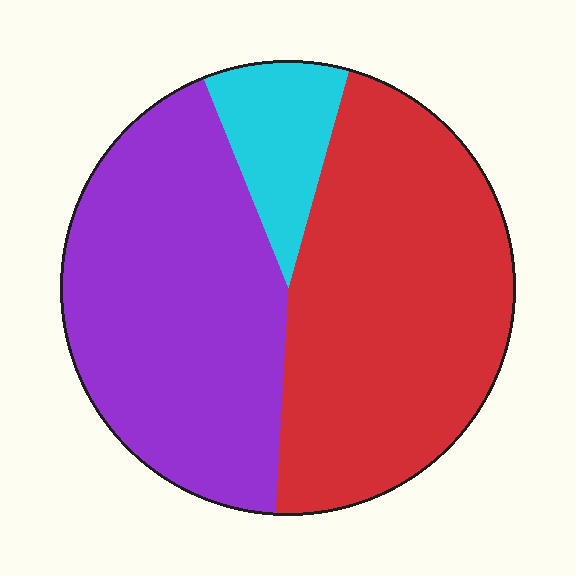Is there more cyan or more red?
Red.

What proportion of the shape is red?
Red takes up between a quarter and a half of the shape.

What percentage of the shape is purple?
Purple covers around 45% of the shape.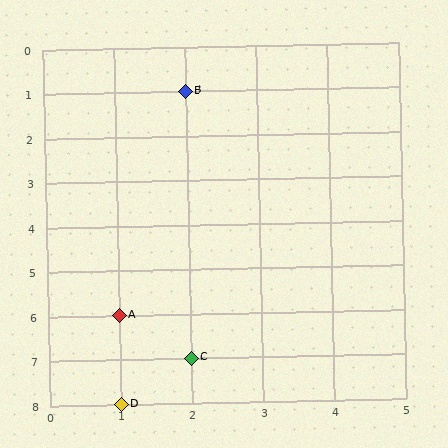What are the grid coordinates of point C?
Point C is at grid coordinates (2, 7).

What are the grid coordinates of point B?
Point B is at grid coordinates (2, 1).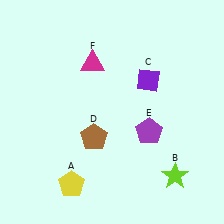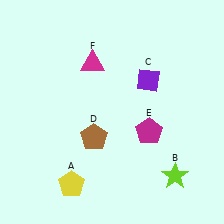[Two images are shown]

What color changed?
The pentagon (E) changed from purple in Image 1 to magenta in Image 2.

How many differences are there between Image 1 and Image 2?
There is 1 difference between the two images.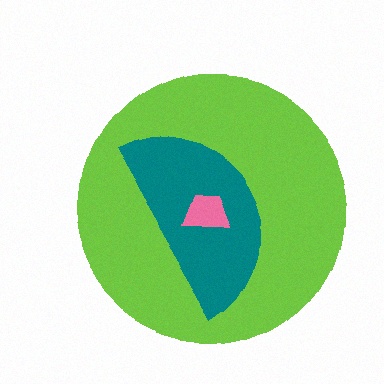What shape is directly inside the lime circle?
The teal semicircle.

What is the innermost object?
The pink trapezoid.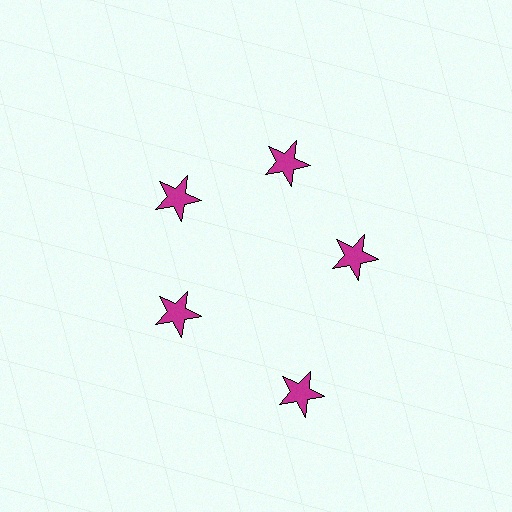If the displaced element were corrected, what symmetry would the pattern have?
It would have 5-fold rotational symmetry — the pattern would map onto itself every 72 degrees.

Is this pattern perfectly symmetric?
No. The 5 magenta stars are arranged in a ring, but one element near the 5 o'clock position is pushed outward from the center, breaking the 5-fold rotational symmetry.